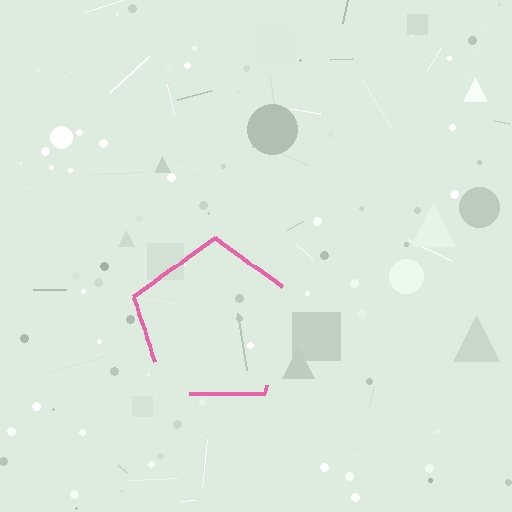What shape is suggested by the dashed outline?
The dashed outline suggests a pentagon.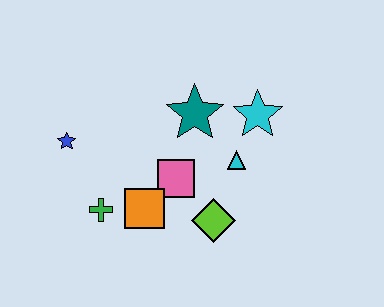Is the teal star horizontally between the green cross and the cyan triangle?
Yes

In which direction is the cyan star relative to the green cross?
The cyan star is to the right of the green cross.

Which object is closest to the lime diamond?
The pink square is closest to the lime diamond.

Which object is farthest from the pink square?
The blue star is farthest from the pink square.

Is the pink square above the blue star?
No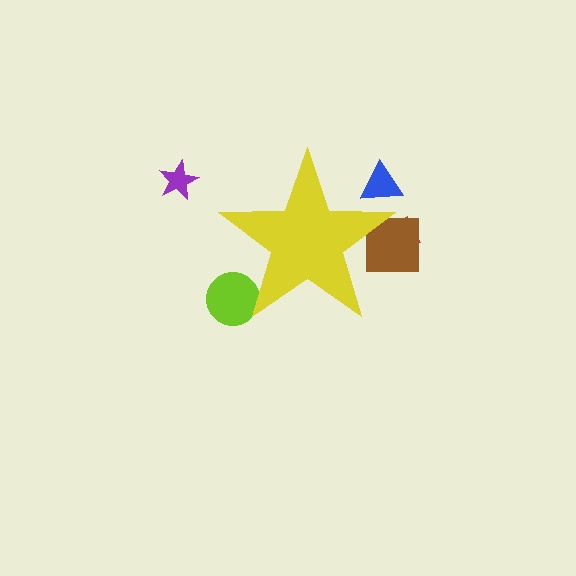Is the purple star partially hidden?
No, the purple star is fully visible.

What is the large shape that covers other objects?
A yellow star.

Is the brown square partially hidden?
Yes, the brown square is partially hidden behind the yellow star.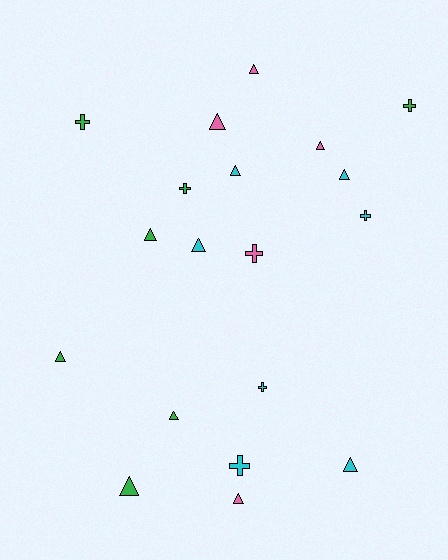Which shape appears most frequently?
Triangle, with 12 objects.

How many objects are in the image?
There are 19 objects.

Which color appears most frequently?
Green, with 7 objects.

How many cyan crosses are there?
There are 3 cyan crosses.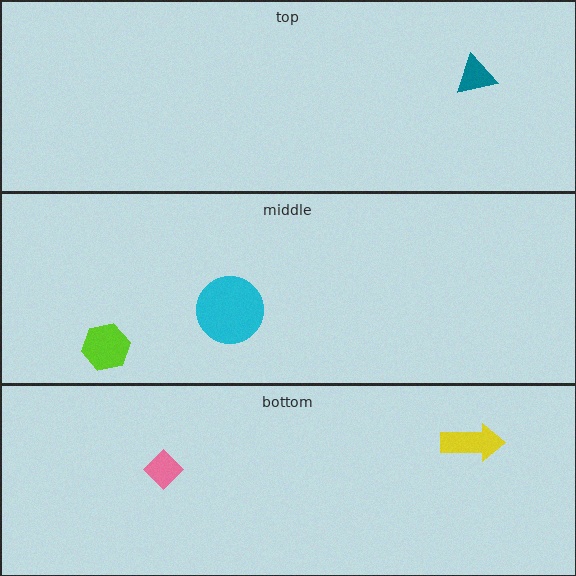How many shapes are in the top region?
1.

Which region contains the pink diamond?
The bottom region.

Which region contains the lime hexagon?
The middle region.